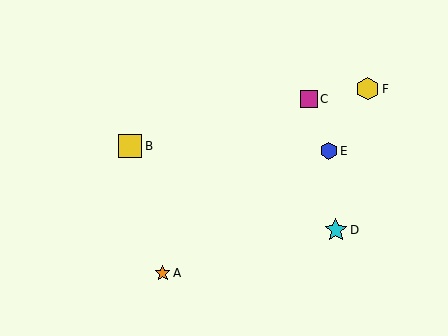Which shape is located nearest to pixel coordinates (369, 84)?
The yellow hexagon (labeled F) at (367, 89) is nearest to that location.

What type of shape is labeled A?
Shape A is an orange star.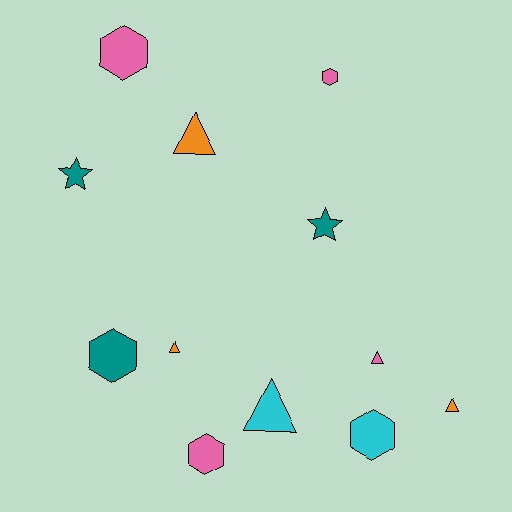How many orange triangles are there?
There are 3 orange triangles.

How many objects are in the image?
There are 12 objects.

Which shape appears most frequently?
Triangle, with 5 objects.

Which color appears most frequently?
Pink, with 4 objects.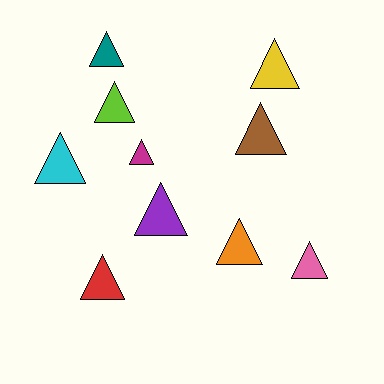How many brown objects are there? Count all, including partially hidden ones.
There is 1 brown object.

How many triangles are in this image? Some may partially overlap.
There are 10 triangles.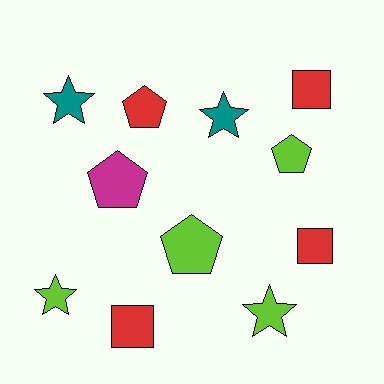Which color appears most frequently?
Lime, with 4 objects.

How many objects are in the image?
There are 11 objects.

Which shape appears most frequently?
Pentagon, with 4 objects.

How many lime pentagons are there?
There are 2 lime pentagons.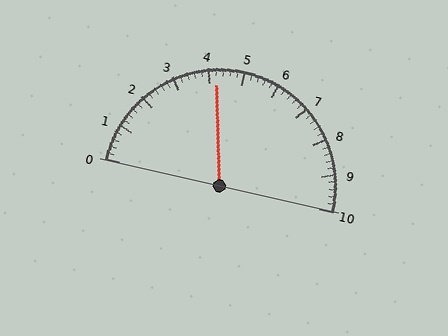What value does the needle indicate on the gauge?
The needle indicates approximately 4.2.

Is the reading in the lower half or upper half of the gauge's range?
The reading is in the lower half of the range (0 to 10).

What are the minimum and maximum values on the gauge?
The gauge ranges from 0 to 10.